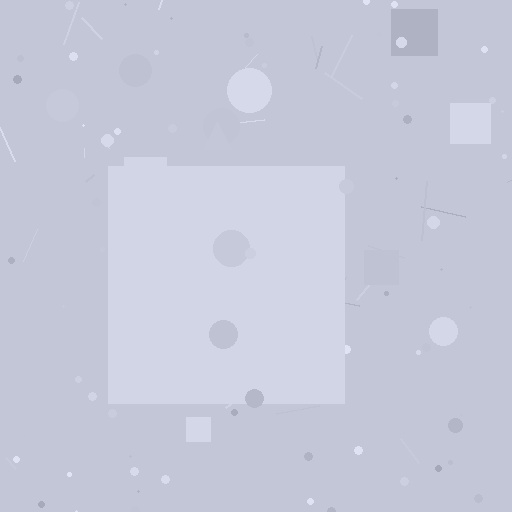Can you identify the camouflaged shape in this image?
The camouflaged shape is a square.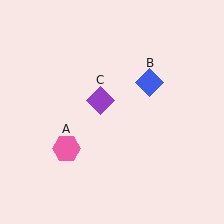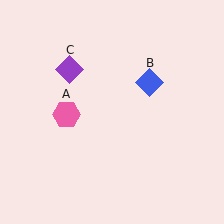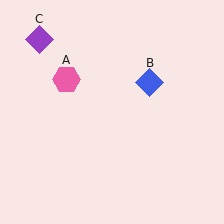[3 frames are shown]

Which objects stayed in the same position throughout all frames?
Blue diamond (object B) remained stationary.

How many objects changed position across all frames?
2 objects changed position: pink hexagon (object A), purple diamond (object C).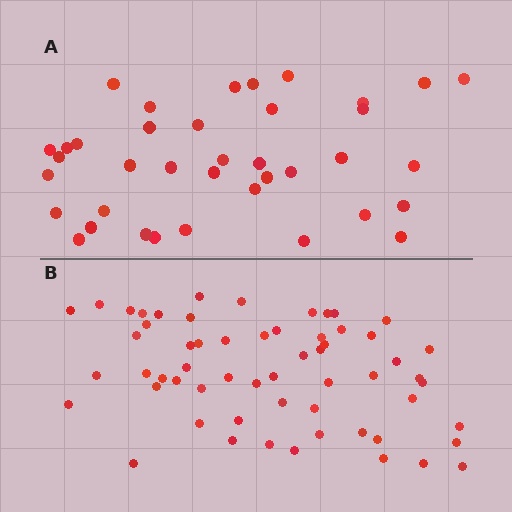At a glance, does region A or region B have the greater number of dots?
Region B (the bottom region) has more dots.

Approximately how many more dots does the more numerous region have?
Region B has approximately 20 more dots than region A.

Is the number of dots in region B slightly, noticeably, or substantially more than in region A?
Region B has substantially more. The ratio is roughly 1.6 to 1.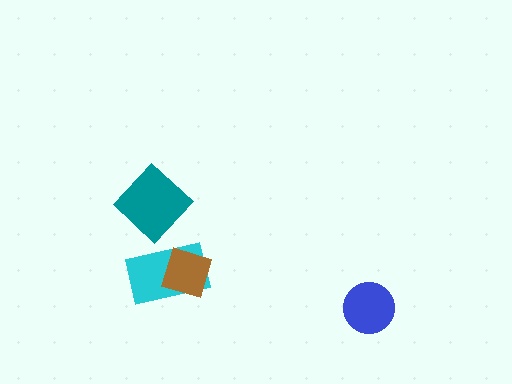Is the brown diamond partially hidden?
No, no other shape covers it.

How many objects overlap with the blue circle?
0 objects overlap with the blue circle.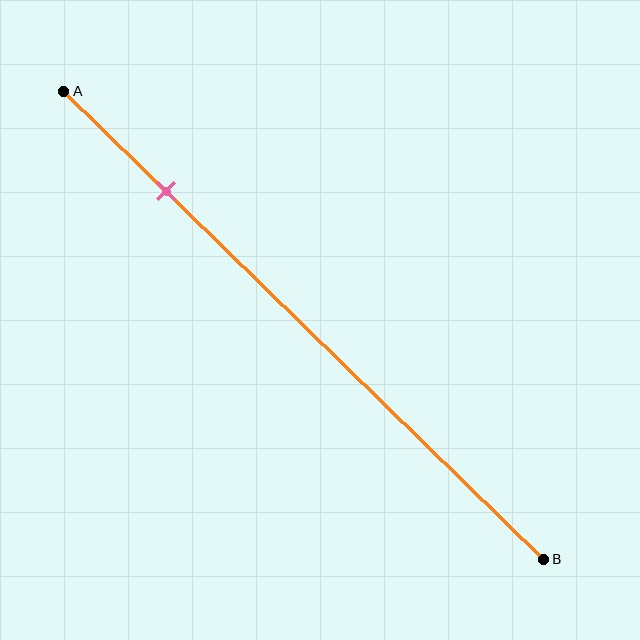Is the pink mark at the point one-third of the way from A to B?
No, the mark is at about 20% from A, not at the 33% one-third point.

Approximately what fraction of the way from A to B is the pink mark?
The pink mark is approximately 20% of the way from A to B.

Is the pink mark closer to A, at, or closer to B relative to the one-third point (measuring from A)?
The pink mark is closer to point A than the one-third point of segment AB.